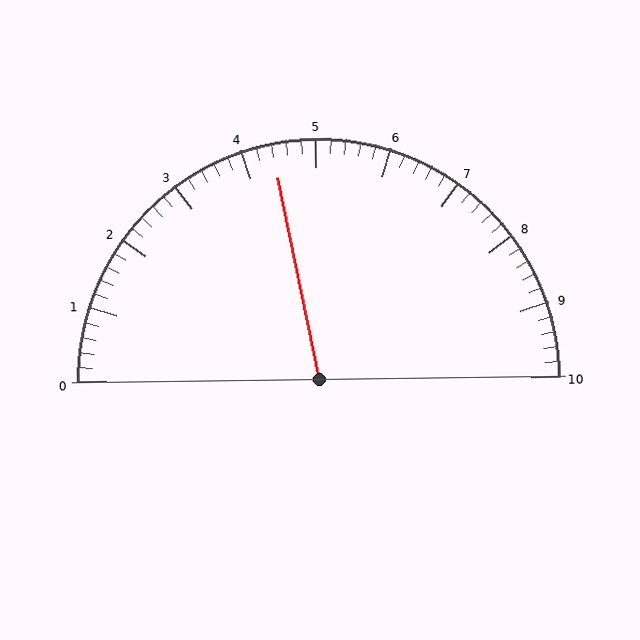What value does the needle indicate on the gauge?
The needle indicates approximately 4.4.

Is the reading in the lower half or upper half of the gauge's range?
The reading is in the lower half of the range (0 to 10).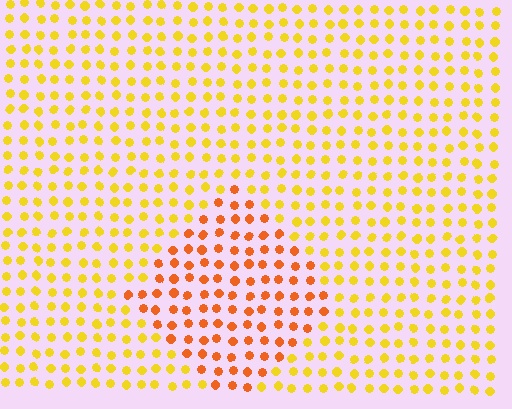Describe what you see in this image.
The image is filled with small yellow elements in a uniform arrangement. A diamond-shaped region is visible where the elements are tinted to a slightly different hue, forming a subtle color boundary.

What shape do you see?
I see a diamond.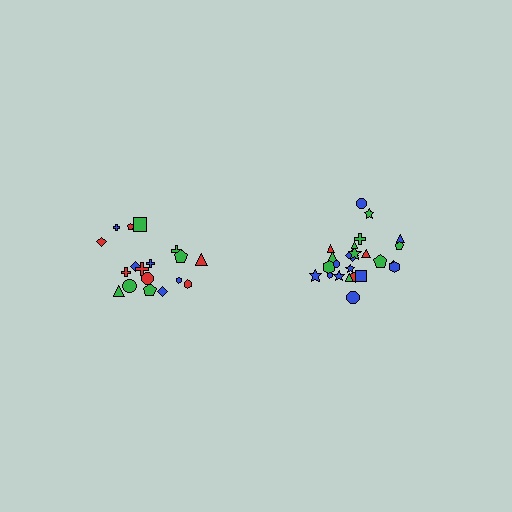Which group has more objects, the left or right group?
The right group.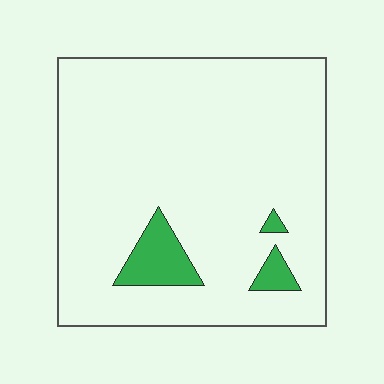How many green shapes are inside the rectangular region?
3.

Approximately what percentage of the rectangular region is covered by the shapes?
Approximately 5%.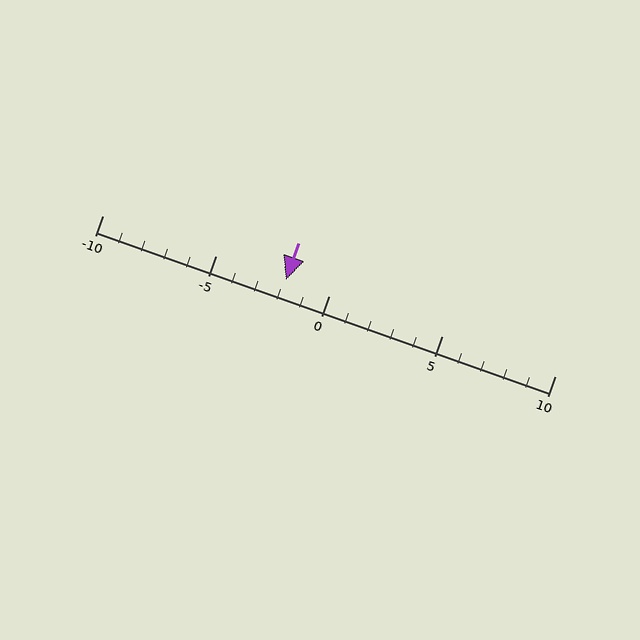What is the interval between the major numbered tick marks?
The major tick marks are spaced 5 units apart.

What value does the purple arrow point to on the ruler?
The purple arrow points to approximately -2.